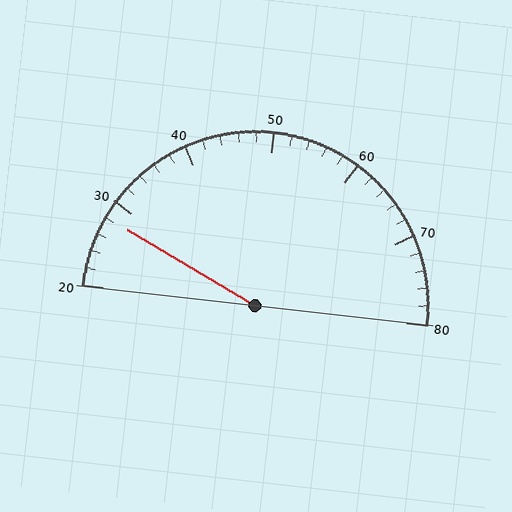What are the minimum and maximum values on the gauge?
The gauge ranges from 20 to 80.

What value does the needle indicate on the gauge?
The needle indicates approximately 28.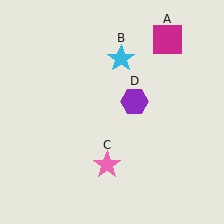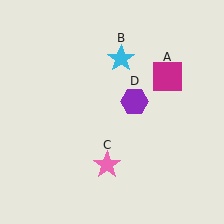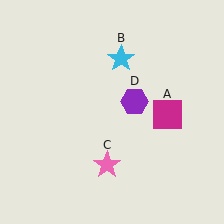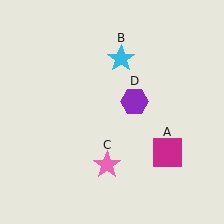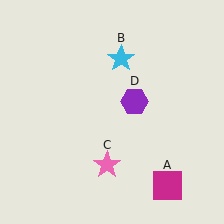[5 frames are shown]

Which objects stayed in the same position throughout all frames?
Cyan star (object B) and pink star (object C) and purple hexagon (object D) remained stationary.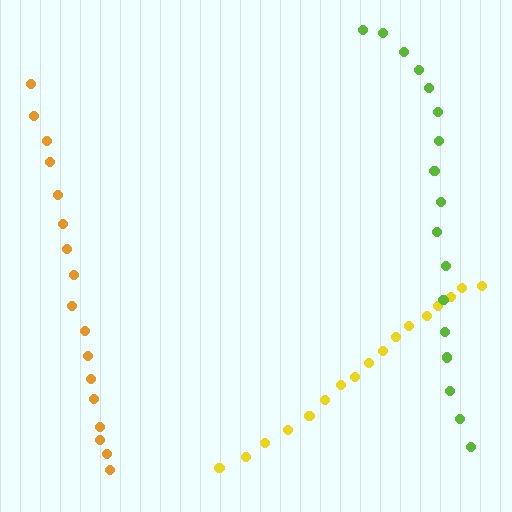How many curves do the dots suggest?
There are 3 distinct paths.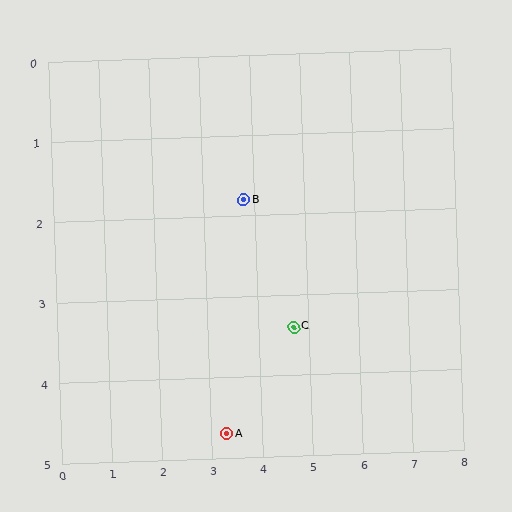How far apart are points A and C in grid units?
Points A and C are about 1.9 grid units apart.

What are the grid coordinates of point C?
Point C is at approximately (4.7, 3.4).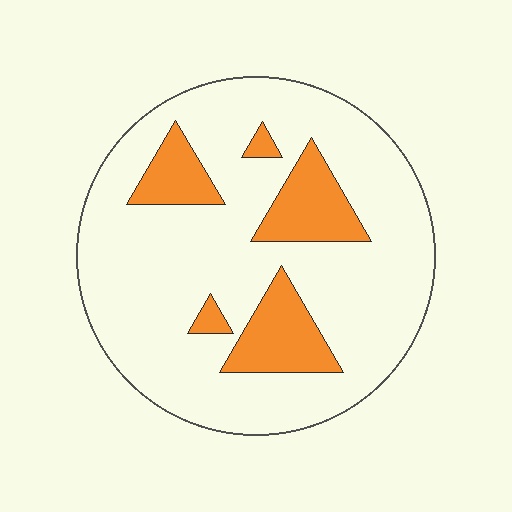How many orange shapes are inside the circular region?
5.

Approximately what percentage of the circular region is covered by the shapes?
Approximately 20%.